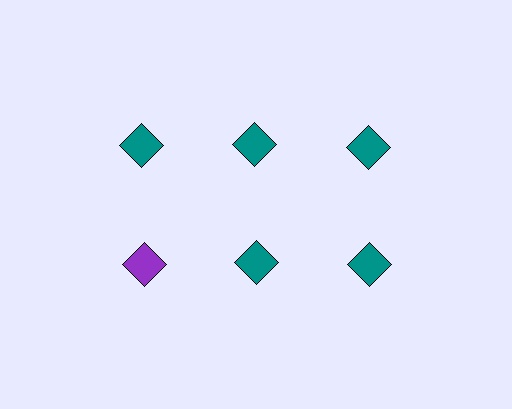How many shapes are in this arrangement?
There are 6 shapes arranged in a grid pattern.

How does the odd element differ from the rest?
It has a different color: purple instead of teal.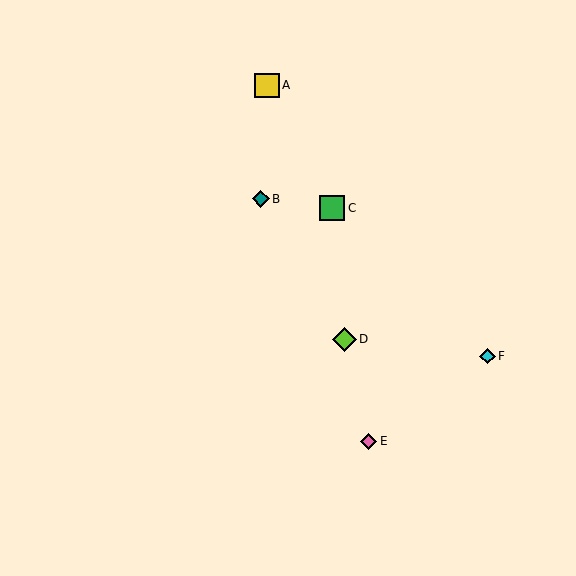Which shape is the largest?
The green square (labeled C) is the largest.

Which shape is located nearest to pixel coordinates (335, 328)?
The lime diamond (labeled D) at (344, 339) is nearest to that location.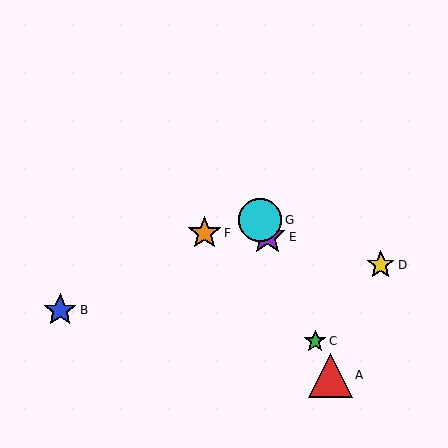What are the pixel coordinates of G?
Object G is at (260, 220).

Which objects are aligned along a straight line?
Objects A, C, E, G are aligned along a straight line.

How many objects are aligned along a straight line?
4 objects (A, C, E, G) are aligned along a straight line.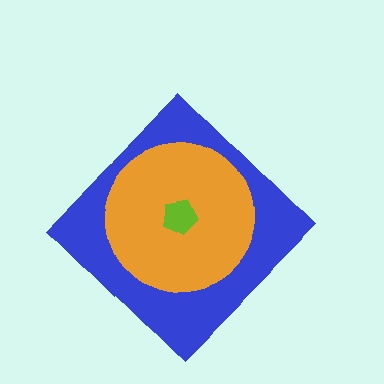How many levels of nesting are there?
3.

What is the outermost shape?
The blue diamond.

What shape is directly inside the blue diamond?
The orange circle.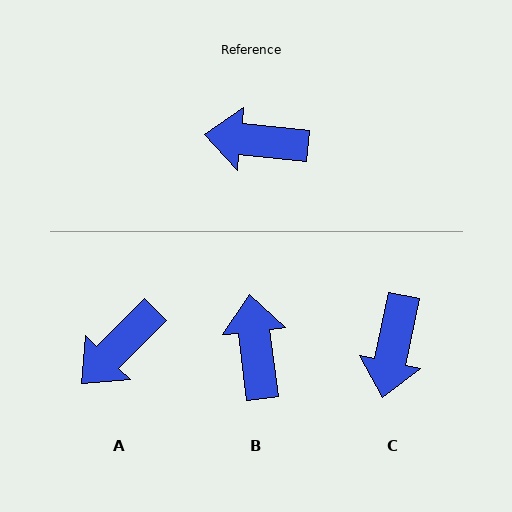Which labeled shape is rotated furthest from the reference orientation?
C, about 84 degrees away.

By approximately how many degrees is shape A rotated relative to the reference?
Approximately 52 degrees counter-clockwise.